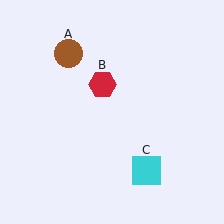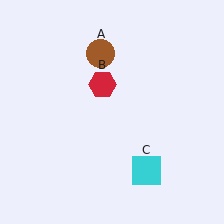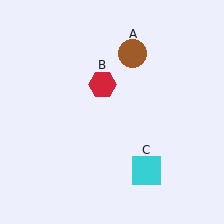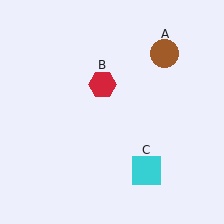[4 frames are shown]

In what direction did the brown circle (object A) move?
The brown circle (object A) moved right.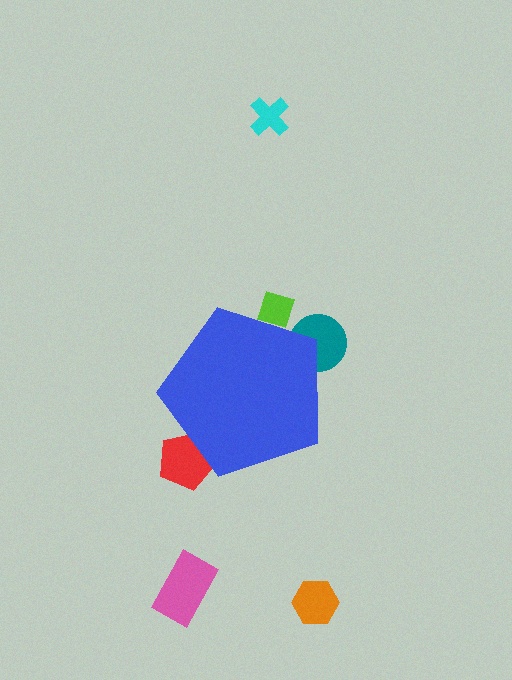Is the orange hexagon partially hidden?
No, the orange hexagon is fully visible.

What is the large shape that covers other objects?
A blue pentagon.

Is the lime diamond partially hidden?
Yes, the lime diamond is partially hidden behind the blue pentagon.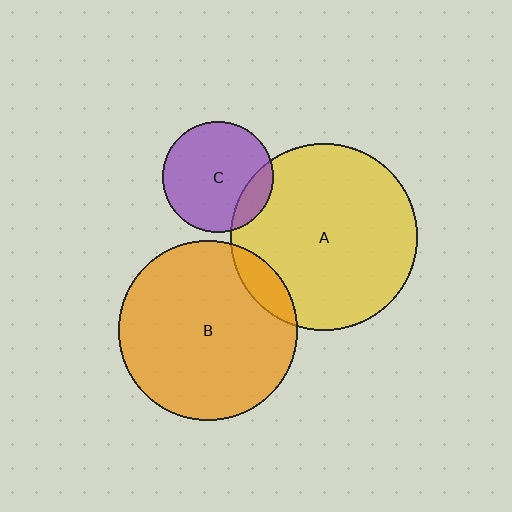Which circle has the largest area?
Circle A (yellow).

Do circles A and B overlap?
Yes.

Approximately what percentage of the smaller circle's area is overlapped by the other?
Approximately 10%.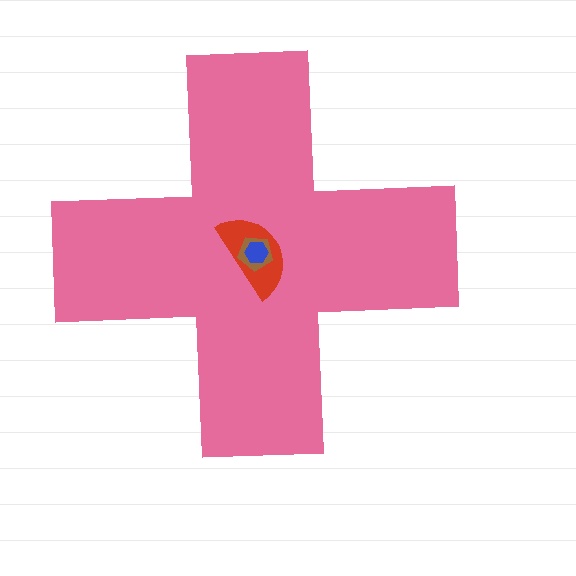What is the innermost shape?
The blue hexagon.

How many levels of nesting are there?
4.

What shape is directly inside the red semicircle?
The brown pentagon.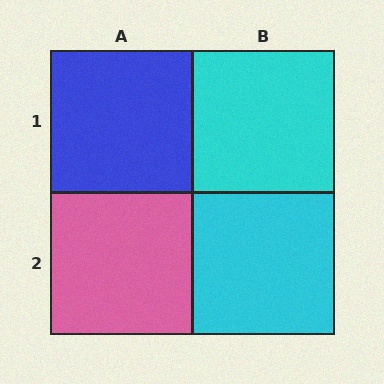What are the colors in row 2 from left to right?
Pink, cyan.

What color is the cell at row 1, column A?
Blue.